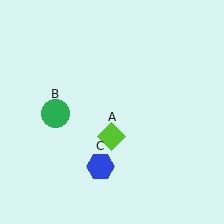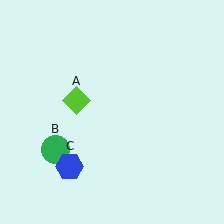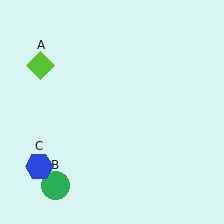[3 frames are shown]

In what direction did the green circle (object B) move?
The green circle (object B) moved down.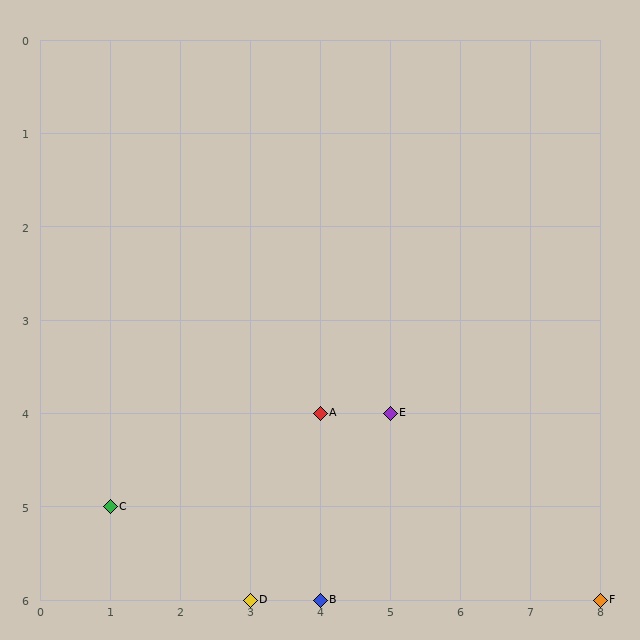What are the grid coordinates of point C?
Point C is at grid coordinates (1, 5).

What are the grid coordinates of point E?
Point E is at grid coordinates (5, 4).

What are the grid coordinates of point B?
Point B is at grid coordinates (4, 6).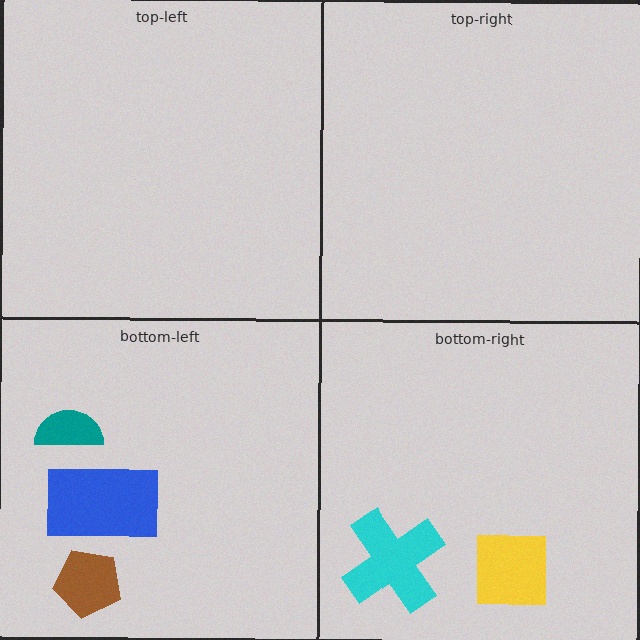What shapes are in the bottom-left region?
The blue rectangle, the teal semicircle, the brown pentagon.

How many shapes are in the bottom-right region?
2.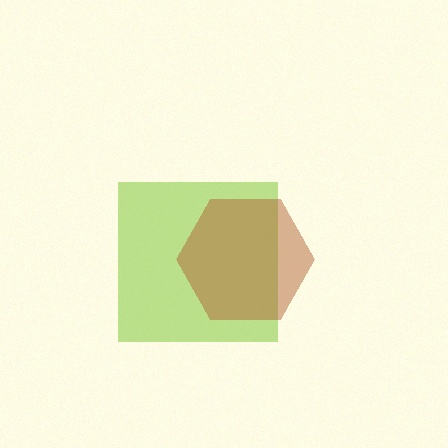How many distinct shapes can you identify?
There are 2 distinct shapes: a lime square, a brown hexagon.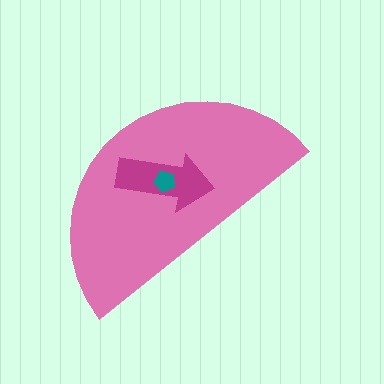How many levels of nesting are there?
3.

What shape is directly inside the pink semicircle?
The magenta arrow.